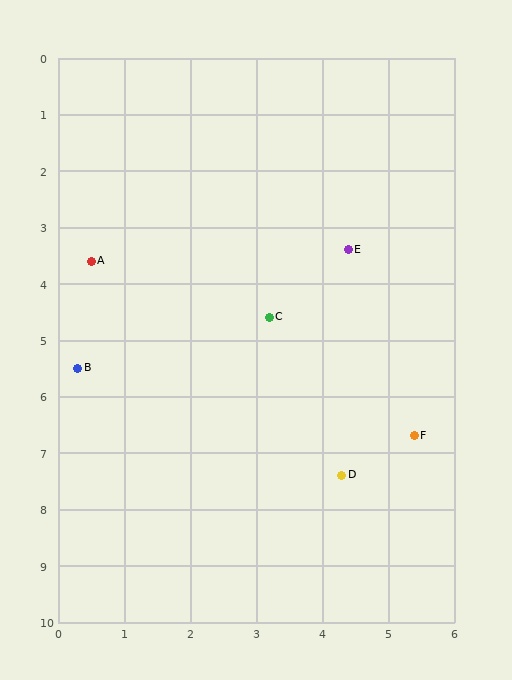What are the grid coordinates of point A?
Point A is at approximately (0.5, 3.6).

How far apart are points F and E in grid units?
Points F and E are about 3.4 grid units apart.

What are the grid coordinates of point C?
Point C is at approximately (3.2, 4.6).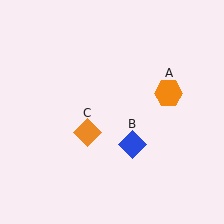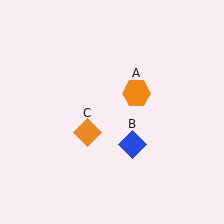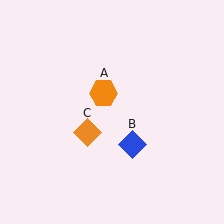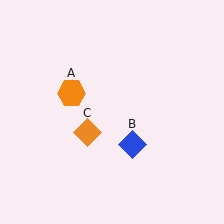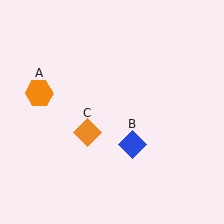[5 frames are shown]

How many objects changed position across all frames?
1 object changed position: orange hexagon (object A).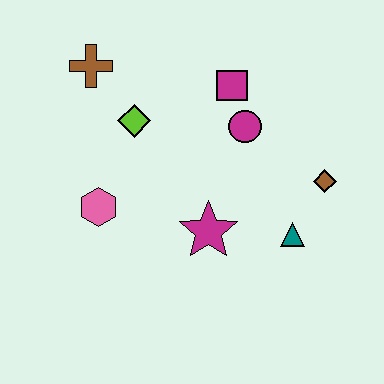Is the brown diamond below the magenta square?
Yes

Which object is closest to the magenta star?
The teal triangle is closest to the magenta star.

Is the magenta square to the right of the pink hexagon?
Yes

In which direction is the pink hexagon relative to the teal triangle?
The pink hexagon is to the left of the teal triangle.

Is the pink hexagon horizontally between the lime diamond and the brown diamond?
No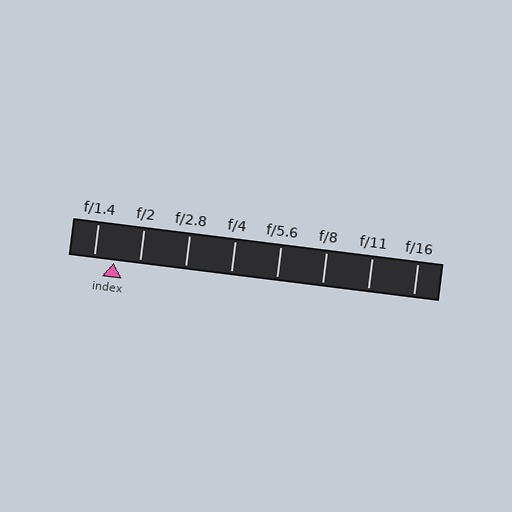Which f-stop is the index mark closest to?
The index mark is closest to f/1.4.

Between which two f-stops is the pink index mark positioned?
The index mark is between f/1.4 and f/2.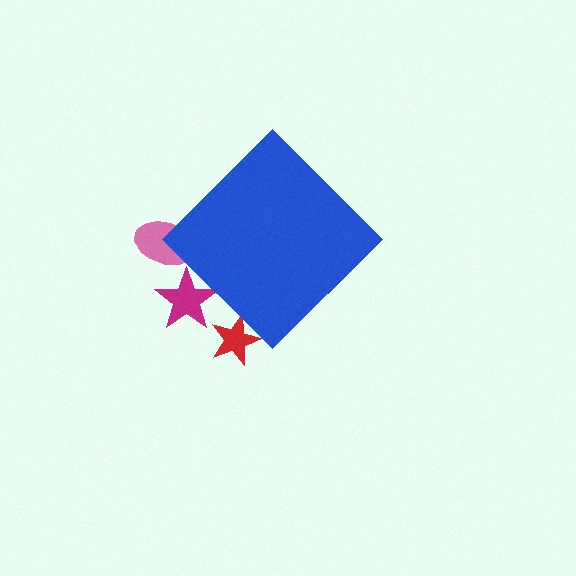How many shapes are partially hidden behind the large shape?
3 shapes are partially hidden.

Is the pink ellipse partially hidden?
Yes, the pink ellipse is partially hidden behind the blue diamond.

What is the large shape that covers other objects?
A blue diamond.